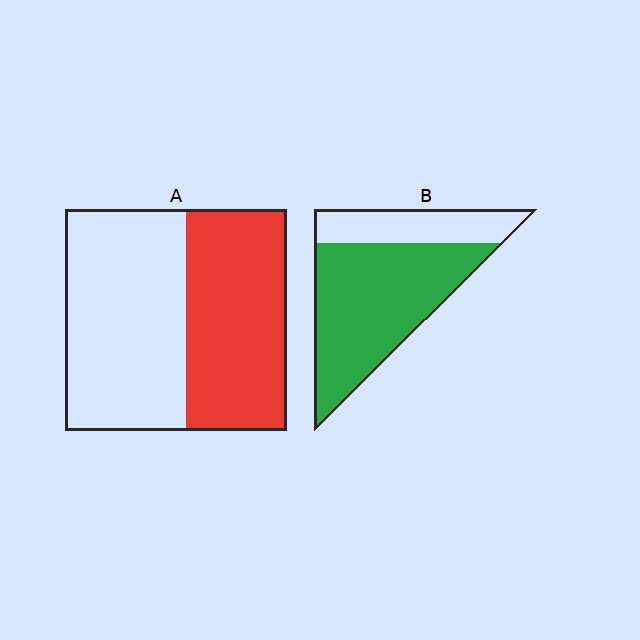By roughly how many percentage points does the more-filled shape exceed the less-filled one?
By roughly 25 percentage points (B over A).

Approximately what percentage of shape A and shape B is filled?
A is approximately 45% and B is approximately 70%.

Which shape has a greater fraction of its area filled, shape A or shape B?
Shape B.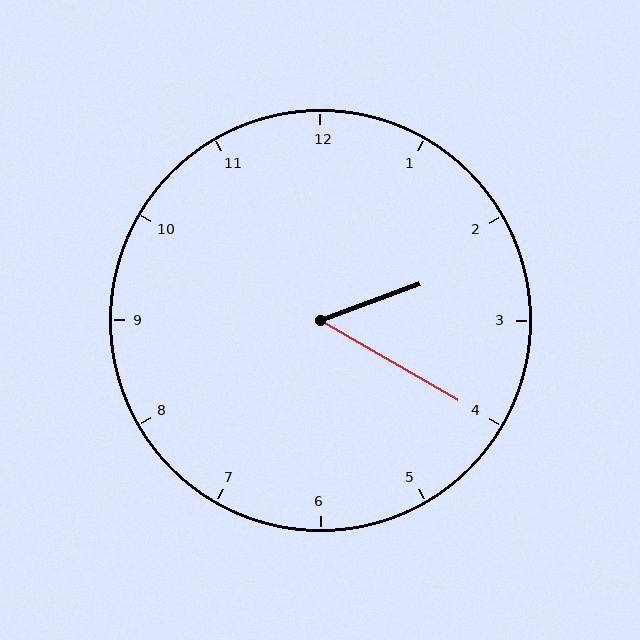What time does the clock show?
2:20.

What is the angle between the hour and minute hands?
Approximately 50 degrees.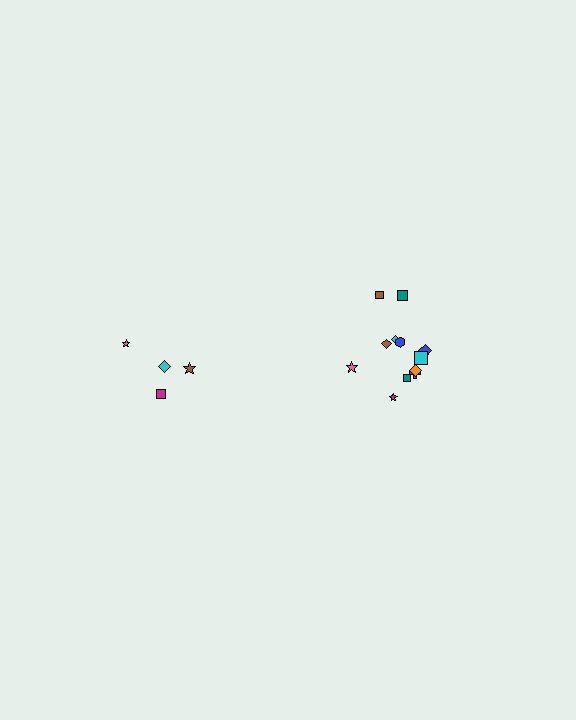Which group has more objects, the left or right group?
The right group.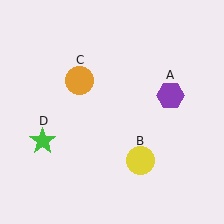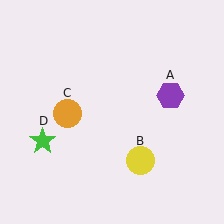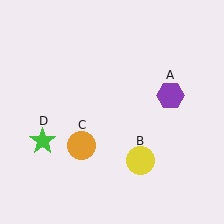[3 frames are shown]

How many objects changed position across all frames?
1 object changed position: orange circle (object C).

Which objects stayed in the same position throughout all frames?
Purple hexagon (object A) and yellow circle (object B) and green star (object D) remained stationary.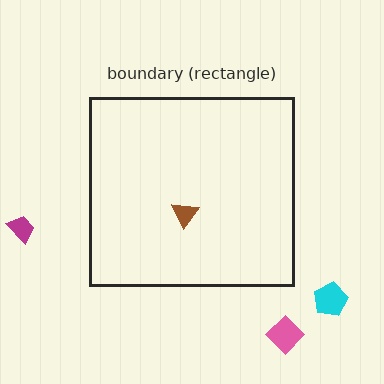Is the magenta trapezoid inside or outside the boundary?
Outside.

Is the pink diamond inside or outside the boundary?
Outside.